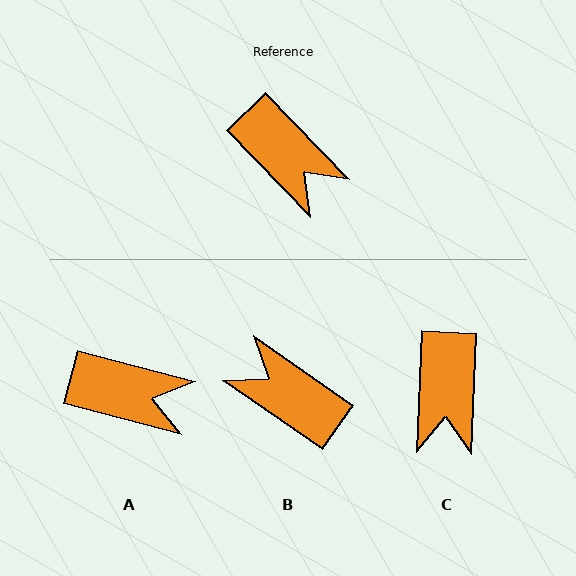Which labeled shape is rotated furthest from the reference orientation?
B, about 169 degrees away.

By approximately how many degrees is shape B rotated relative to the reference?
Approximately 169 degrees clockwise.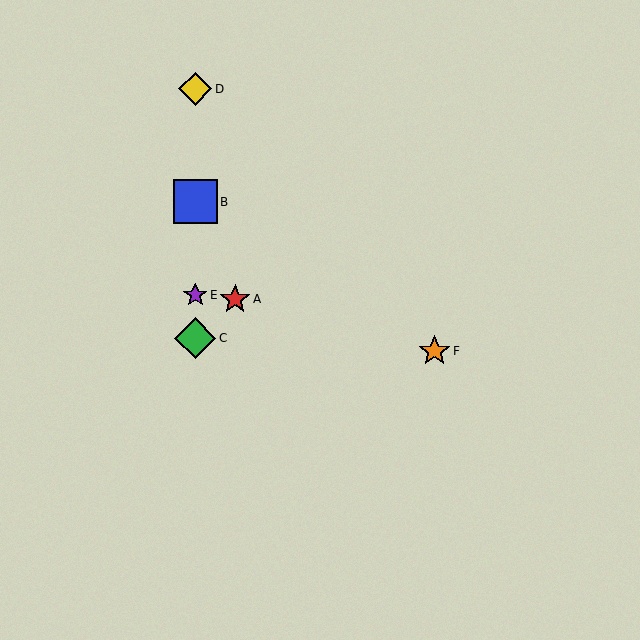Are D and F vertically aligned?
No, D is at x≈195 and F is at x≈434.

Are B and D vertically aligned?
Yes, both are at x≈195.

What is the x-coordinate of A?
Object A is at x≈235.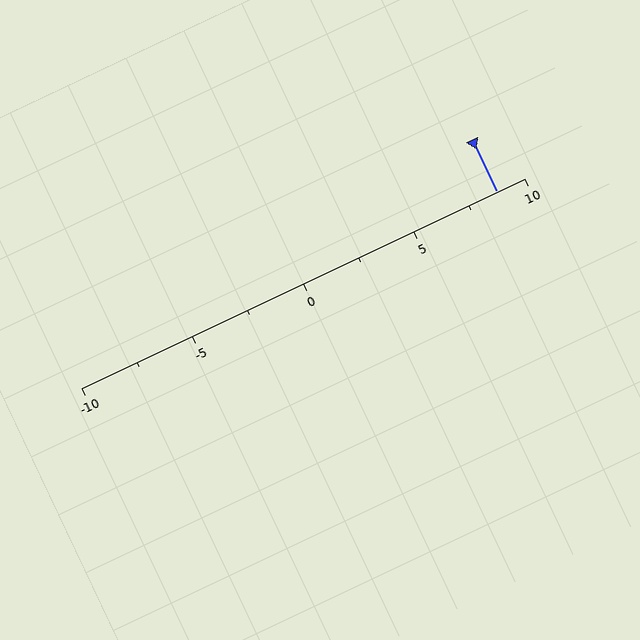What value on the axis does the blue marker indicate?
The marker indicates approximately 8.8.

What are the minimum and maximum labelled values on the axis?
The axis runs from -10 to 10.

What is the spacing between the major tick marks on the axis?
The major ticks are spaced 5 apart.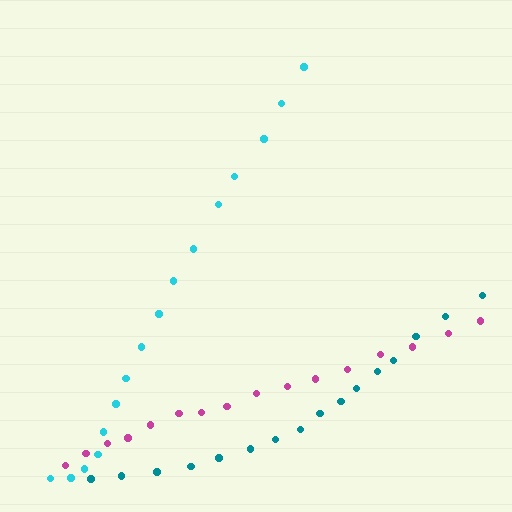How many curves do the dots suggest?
There are 3 distinct paths.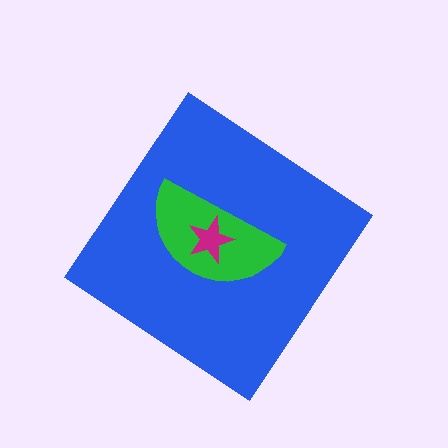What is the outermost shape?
The blue diamond.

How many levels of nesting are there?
3.